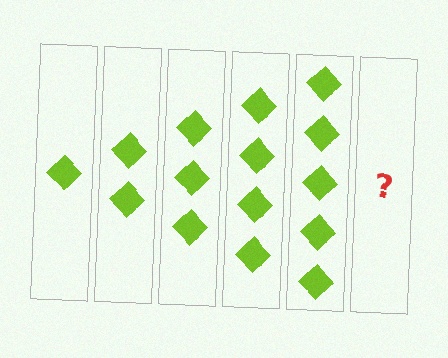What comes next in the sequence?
The next element should be 6 diamonds.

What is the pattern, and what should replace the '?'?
The pattern is that each step adds one more diamond. The '?' should be 6 diamonds.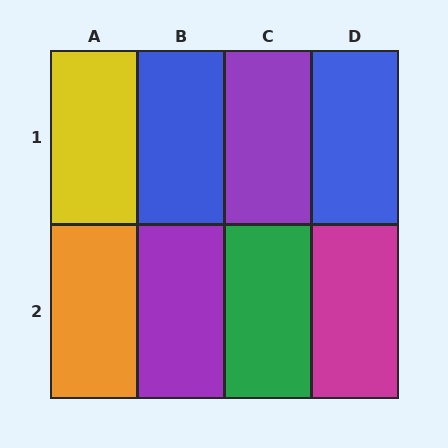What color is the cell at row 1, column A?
Yellow.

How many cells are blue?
2 cells are blue.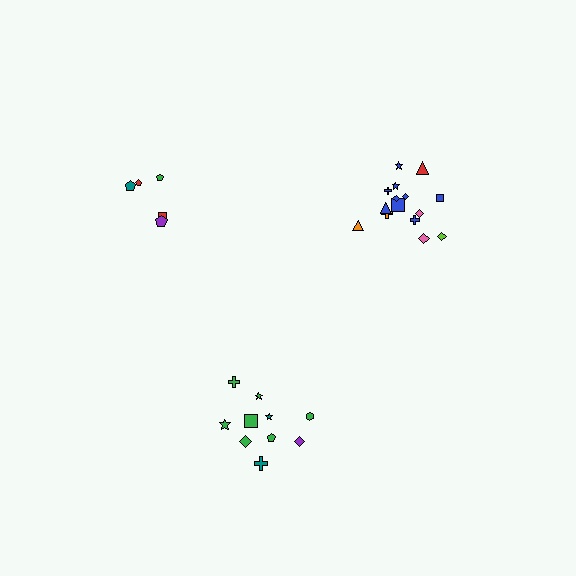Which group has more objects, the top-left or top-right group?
The top-right group.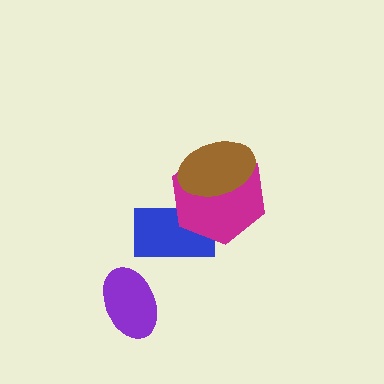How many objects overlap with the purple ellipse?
0 objects overlap with the purple ellipse.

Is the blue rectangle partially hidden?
Yes, it is partially covered by another shape.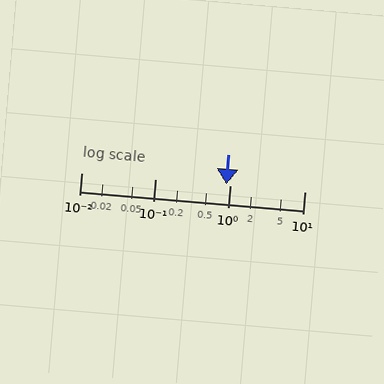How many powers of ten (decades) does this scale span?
The scale spans 3 decades, from 0.01 to 10.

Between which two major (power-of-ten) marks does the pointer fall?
The pointer is between 0.1 and 1.